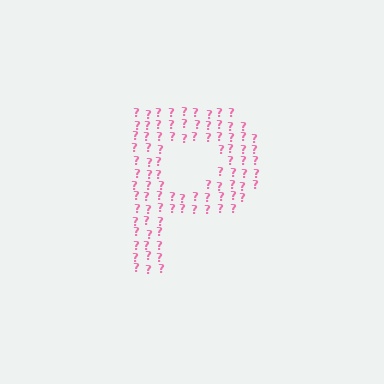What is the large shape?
The large shape is the letter P.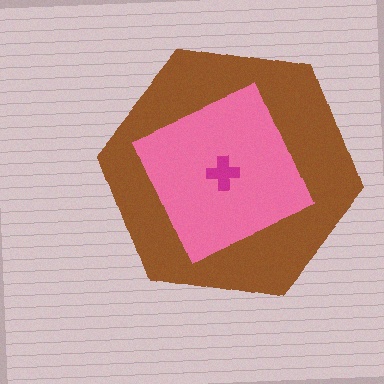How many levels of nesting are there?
3.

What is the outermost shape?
The brown hexagon.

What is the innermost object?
The magenta cross.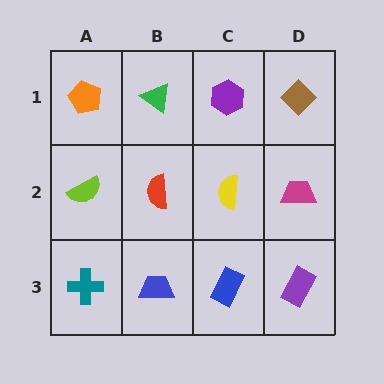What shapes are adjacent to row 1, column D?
A magenta trapezoid (row 2, column D), a purple hexagon (row 1, column C).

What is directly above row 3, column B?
A red semicircle.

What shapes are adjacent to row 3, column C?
A yellow semicircle (row 2, column C), a blue trapezoid (row 3, column B), a purple rectangle (row 3, column D).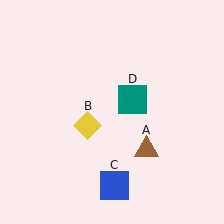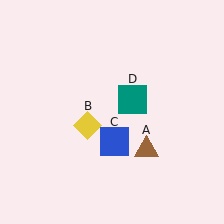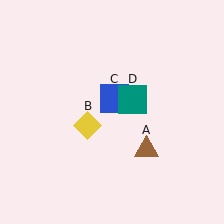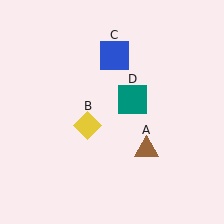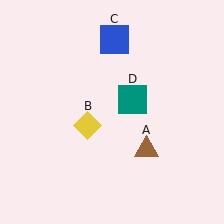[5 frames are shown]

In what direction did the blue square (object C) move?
The blue square (object C) moved up.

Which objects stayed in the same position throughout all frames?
Brown triangle (object A) and yellow diamond (object B) and teal square (object D) remained stationary.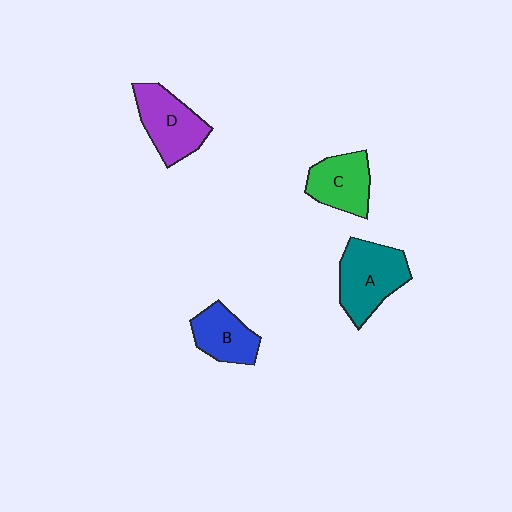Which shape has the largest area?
Shape A (teal).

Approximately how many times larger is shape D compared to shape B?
Approximately 1.3 times.